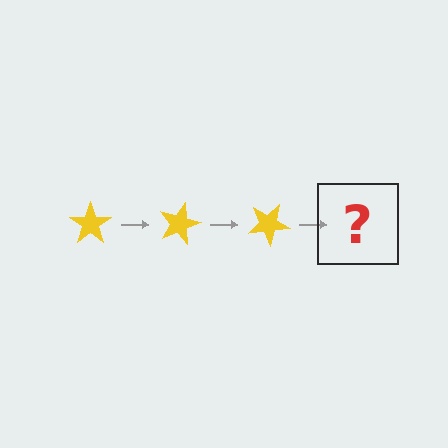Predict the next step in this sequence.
The next step is a yellow star rotated 45 degrees.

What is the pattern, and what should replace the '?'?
The pattern is that the star rotates 15 degrees each step. The '?' should be a yellow star rotated 45 degrees.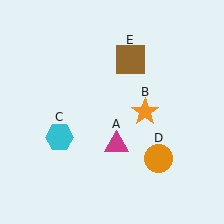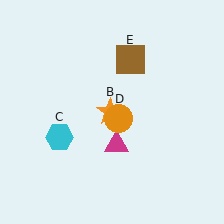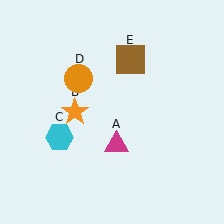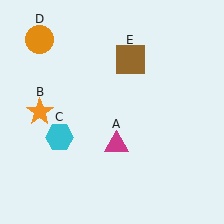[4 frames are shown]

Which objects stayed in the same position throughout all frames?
Magenta triangle (object A) and cyan hexagon (object C) and brown square (object E) remained stationary.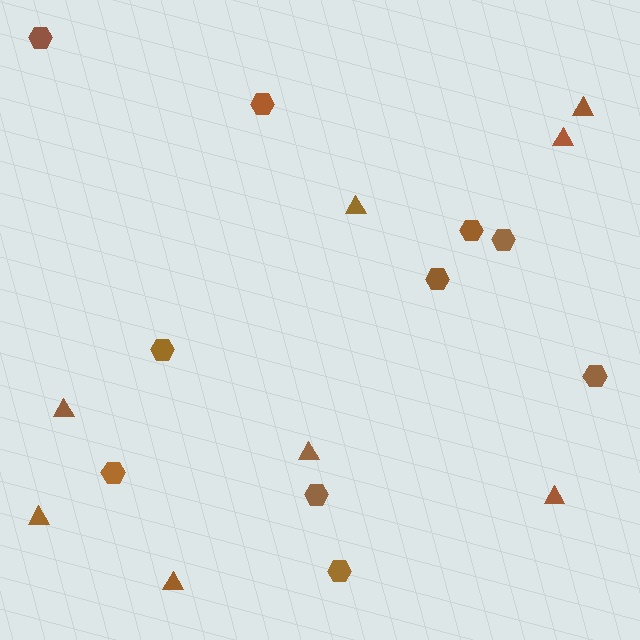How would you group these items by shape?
There are 2 groups: one group of triangles (8) and one group of hexagons (10).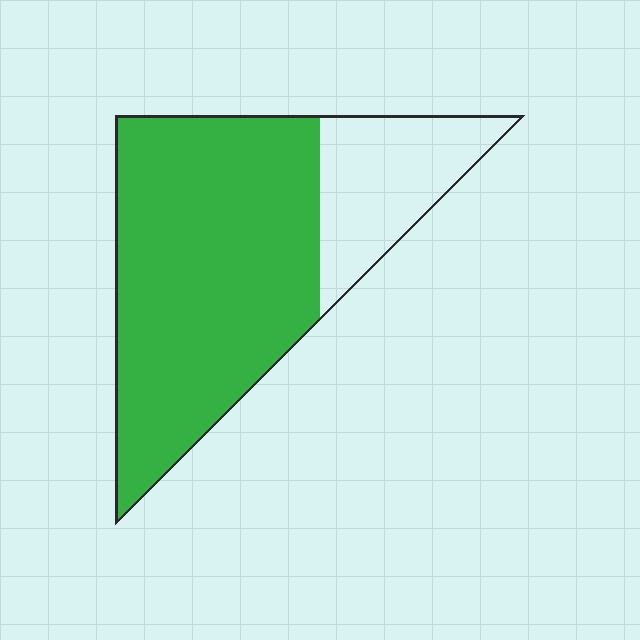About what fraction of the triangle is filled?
About three quarters (3/4).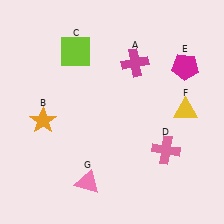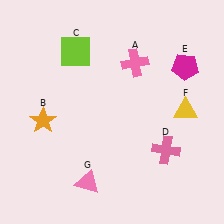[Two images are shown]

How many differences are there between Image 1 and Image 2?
There is 1 difference between the two images.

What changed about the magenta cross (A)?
In Image 1, A is magenta. In Image 2, it changed to pink.